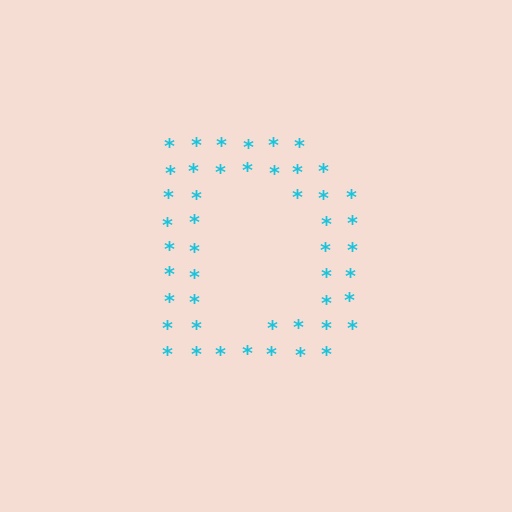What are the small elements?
The small elements are asterisks.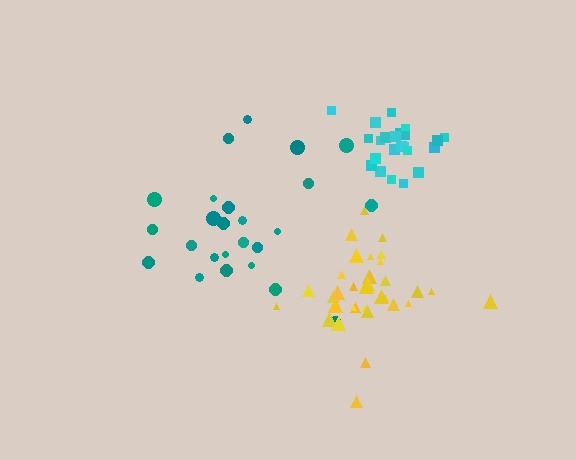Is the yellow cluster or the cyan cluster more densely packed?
Cyan.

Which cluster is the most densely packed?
Cyan.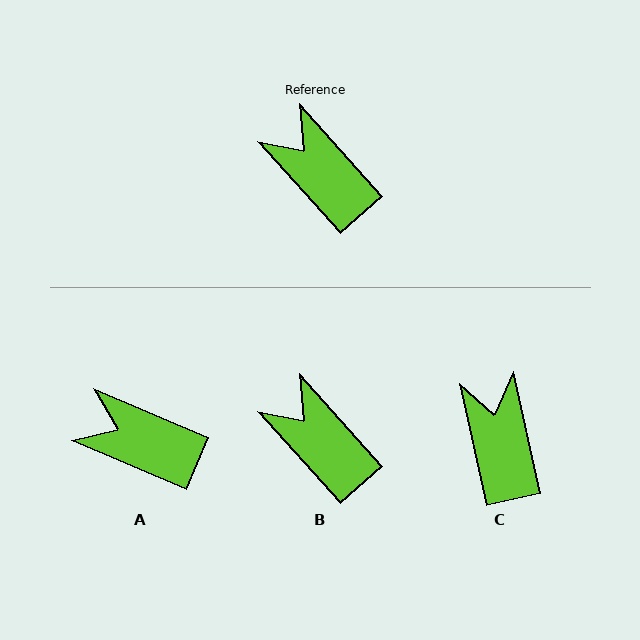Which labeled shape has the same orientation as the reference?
B.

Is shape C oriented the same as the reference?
No, it is off by about 30 degrees.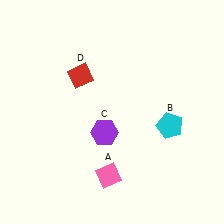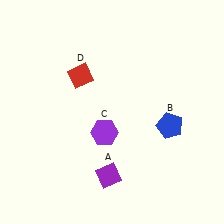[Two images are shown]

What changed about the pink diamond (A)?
In Image 1, A is pink. In Image 2, it changed to purple.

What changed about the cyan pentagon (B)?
In Image 1, B is cyan. In Image 2, it changed to blue.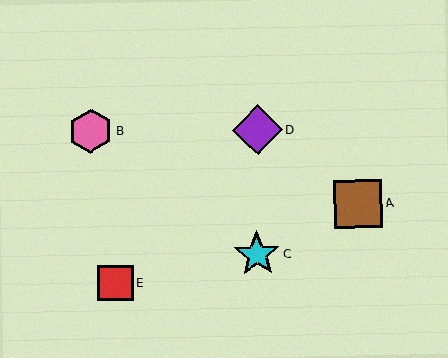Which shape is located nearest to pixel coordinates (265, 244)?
The cyan star (labeled C) at (257, 254) is nearest to that location.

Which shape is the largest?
The purple diamond (labeled D) is the largest.